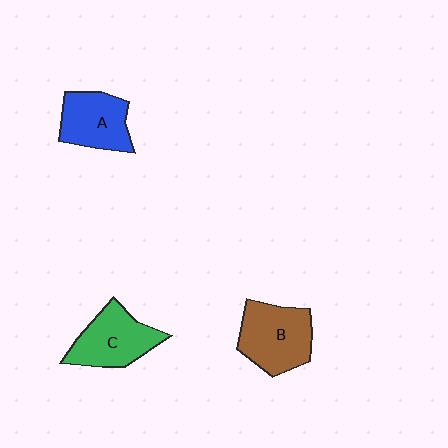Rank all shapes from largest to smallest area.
From largest to smallest: B (brown), C (green), A (blue).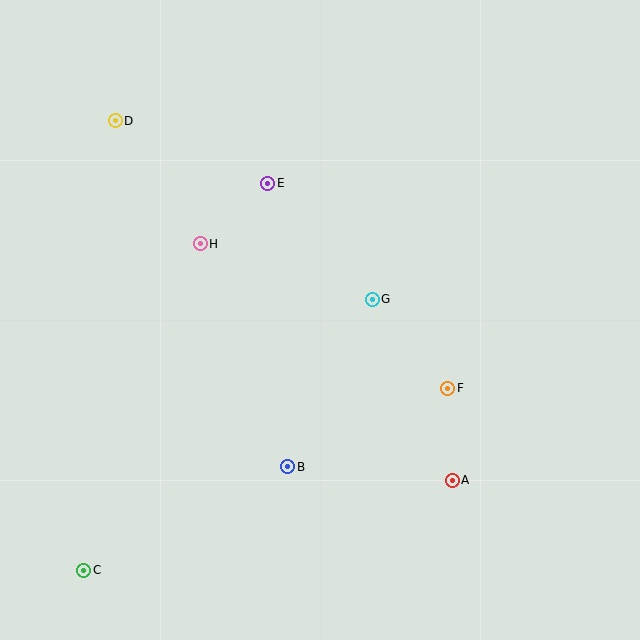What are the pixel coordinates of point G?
Point G is at (372, 299).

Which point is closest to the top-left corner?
Point D is closest to the top-left corner.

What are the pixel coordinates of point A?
Point A is at (452, 480).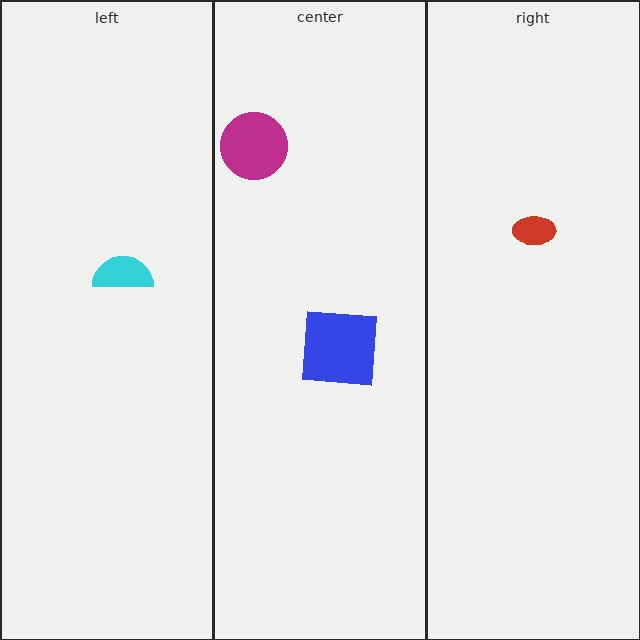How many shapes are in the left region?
1.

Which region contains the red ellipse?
The right region.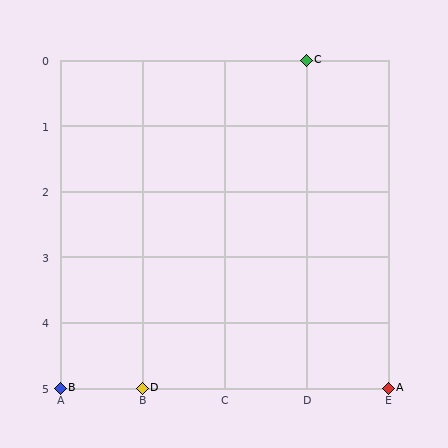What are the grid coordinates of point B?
Point B is at grid coordinates (A, 5).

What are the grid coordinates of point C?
Point C is at grid coordinates (D, 0).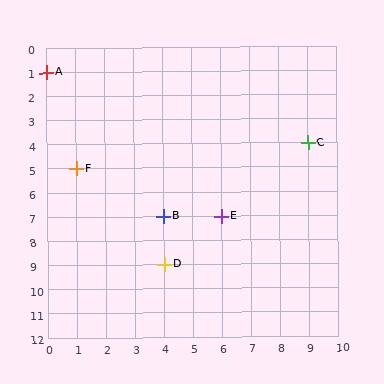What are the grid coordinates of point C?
Point C is at grid coordinates (9, 4).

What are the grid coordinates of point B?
Point B is at grid coordinates (4, 7).